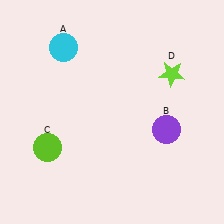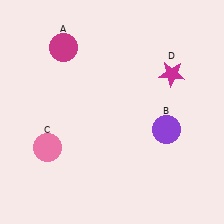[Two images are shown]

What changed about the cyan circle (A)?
In Image 1, A is cyan. In Image 2, it changed to magenta.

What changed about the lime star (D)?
In Image 1, D is lime. In Image 2, it changed to magenta.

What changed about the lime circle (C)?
In Image 1, C is lime. In Image 2, it changed to pink.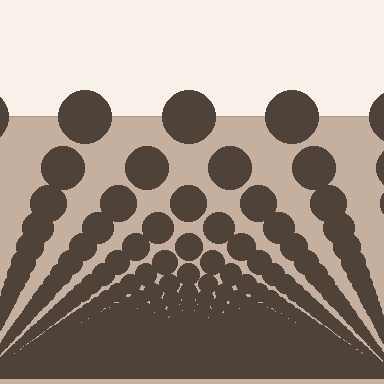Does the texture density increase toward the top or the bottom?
Density increases toward the bottom.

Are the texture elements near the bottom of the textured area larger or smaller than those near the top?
Smaller. The gradient is inverted — elements near the bottom are smaller and denser.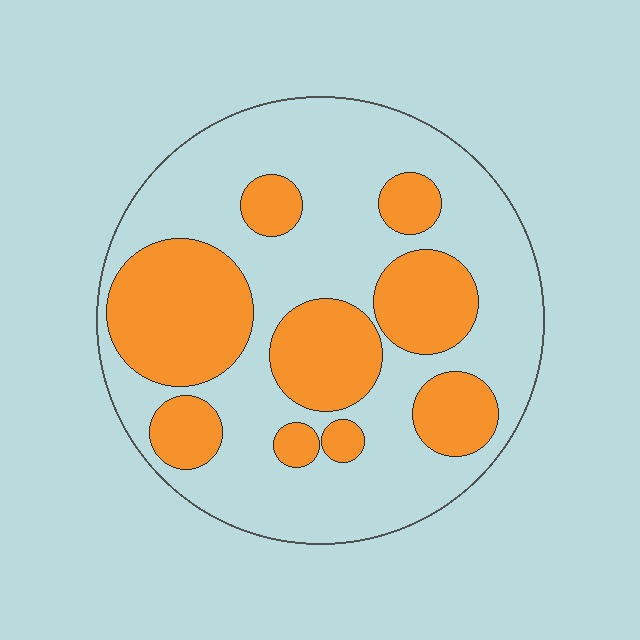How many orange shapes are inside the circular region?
9.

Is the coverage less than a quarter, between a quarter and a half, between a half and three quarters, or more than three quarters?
Between a quarter and a half.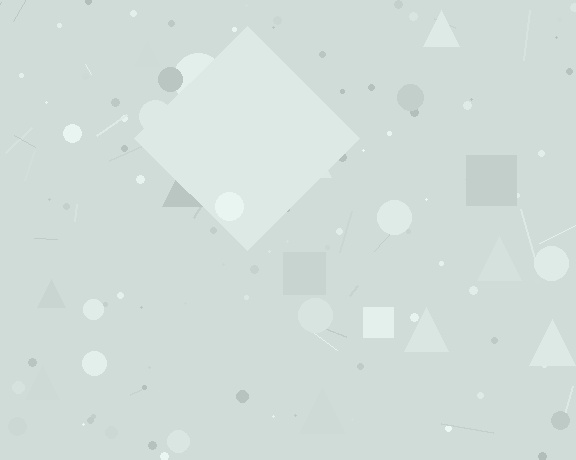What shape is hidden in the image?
A diamond is hidden in the image.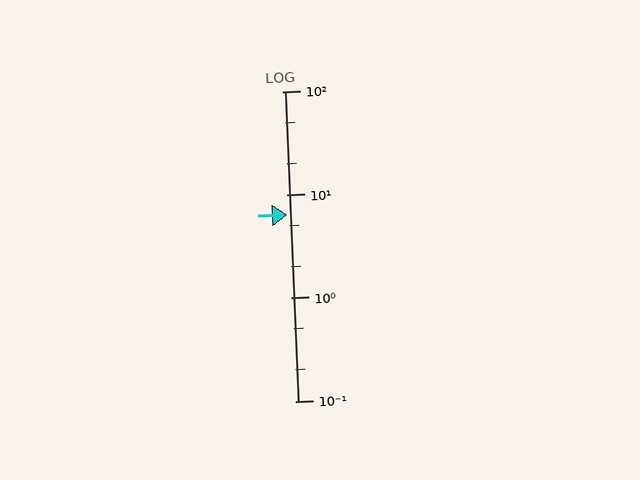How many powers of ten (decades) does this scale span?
The scale spans 3 decades, from 0.1 to 100.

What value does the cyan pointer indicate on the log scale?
The pointer indicates approximately 6.4.